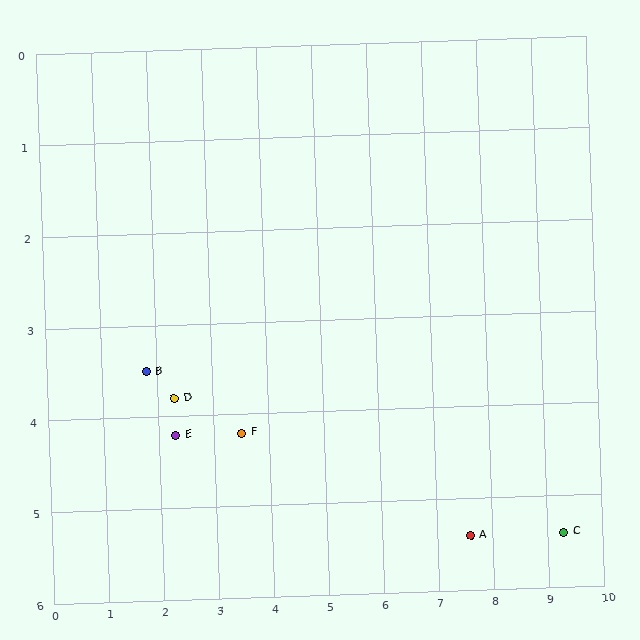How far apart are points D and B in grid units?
Points D and B are about 0.6 grid units apart.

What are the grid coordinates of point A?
Point A is at approximately (7.6, 5.4).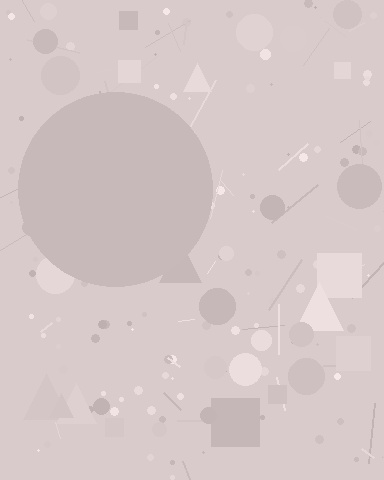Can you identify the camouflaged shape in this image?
The camouflaged shape is a circle.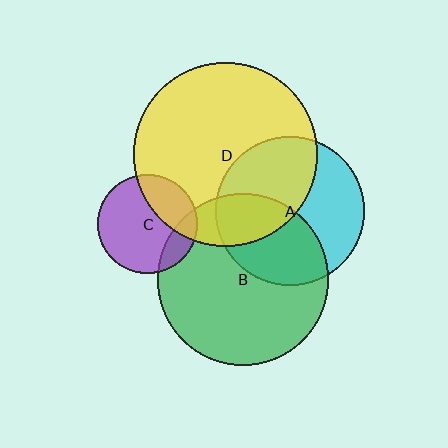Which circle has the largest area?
Circle D (yellow).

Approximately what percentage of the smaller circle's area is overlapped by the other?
Approximately 30%.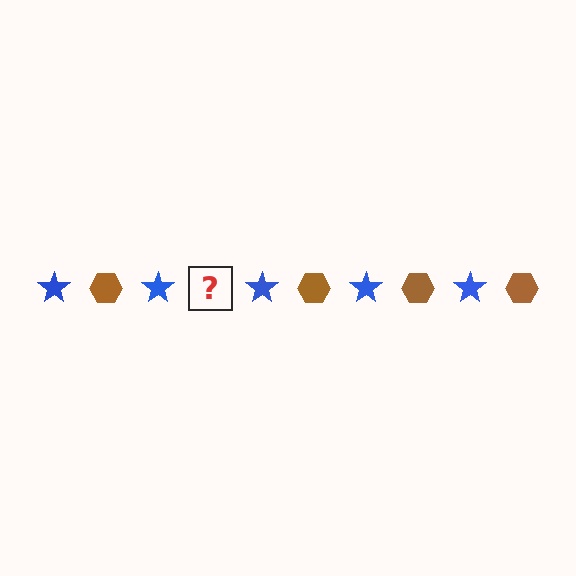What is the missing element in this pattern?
The missing element is a brown hexagon.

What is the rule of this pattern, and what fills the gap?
The rule is that the pattern alternates between blue star and brown hexagon. The gap should be filled with a brown hexagon.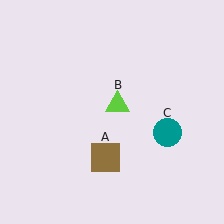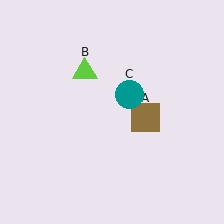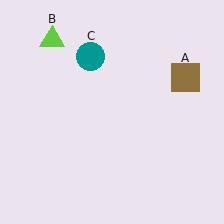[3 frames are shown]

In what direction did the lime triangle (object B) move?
The lime triangle (object B) moved up and to the left.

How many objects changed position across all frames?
3 objects changed position: brown square (object A), lime triangle (object B), teal circle (object C).